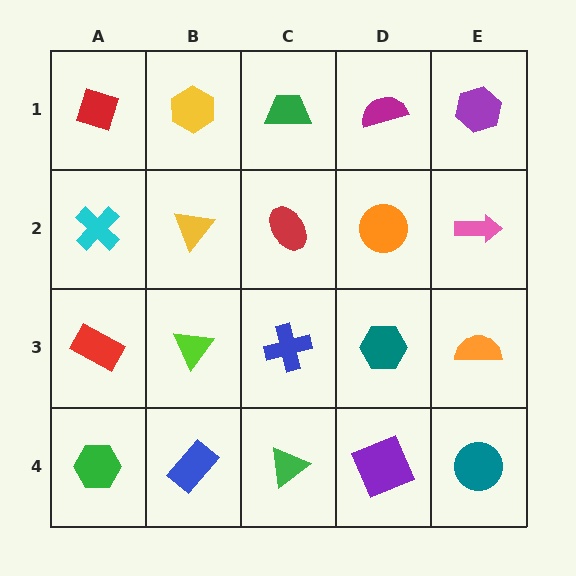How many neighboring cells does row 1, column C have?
3.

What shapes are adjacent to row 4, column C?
A blue cross (row 3, column C), a blue rectangle (row 4, column B), a purple square (row 4, column D).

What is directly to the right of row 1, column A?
A yellow hexagon.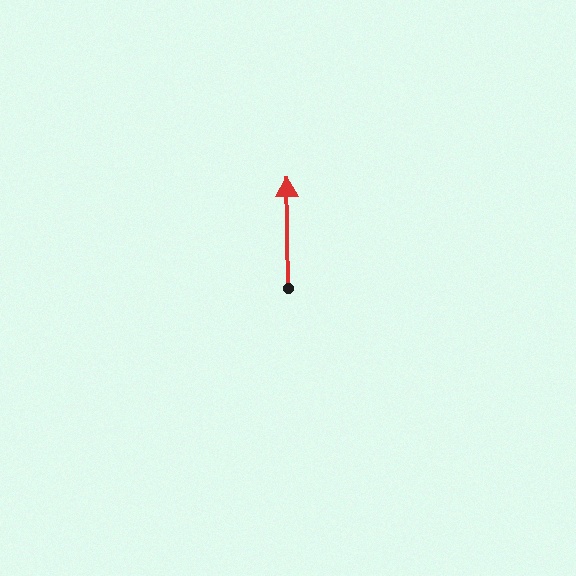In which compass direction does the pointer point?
North.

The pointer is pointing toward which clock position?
Roughly 12 o'clock.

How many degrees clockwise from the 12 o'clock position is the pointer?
Approximately 359 degrees.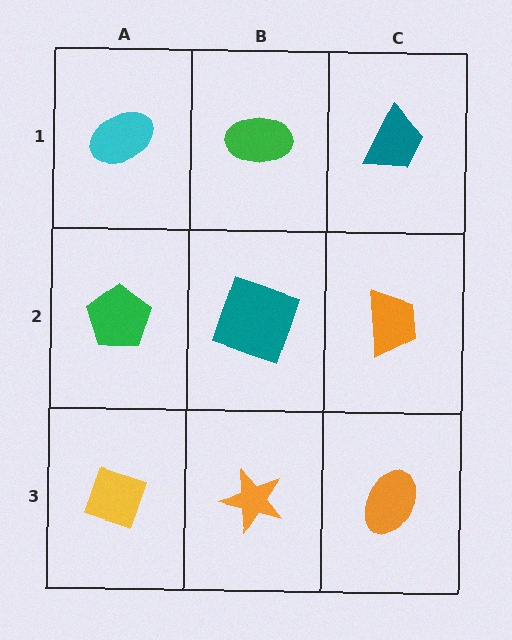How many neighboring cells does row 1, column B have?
3.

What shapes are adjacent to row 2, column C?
A teal trapezoid (row 1, column C), an orange ellipse (row 3, column C), a teal square (row 2, column B).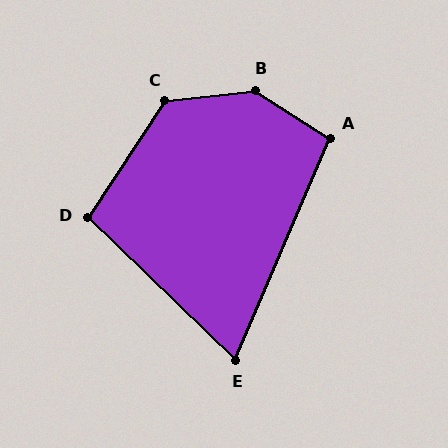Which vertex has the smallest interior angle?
E, at approximately 69 degrees.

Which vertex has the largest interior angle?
B, at approximately 141 degrees.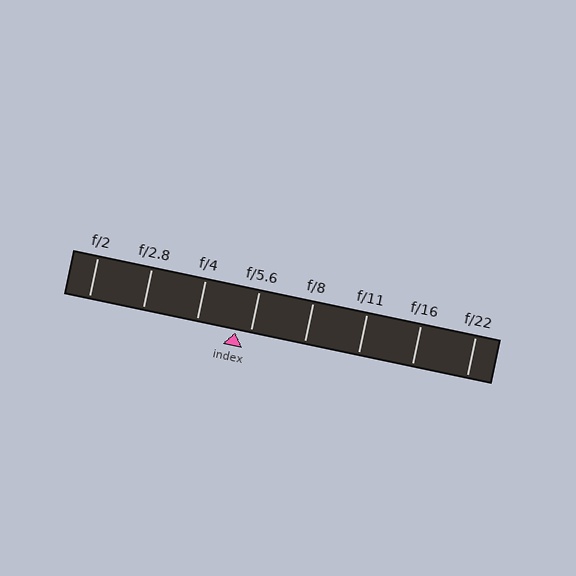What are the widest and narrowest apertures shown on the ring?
The widest aperture shown is f/2 and the narrowest is f/22.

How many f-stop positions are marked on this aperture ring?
There are 8 f-stop positions marked.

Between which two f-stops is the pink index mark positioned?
The index mark is between f/4 and f/5.6.